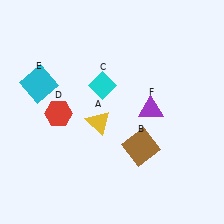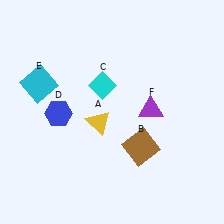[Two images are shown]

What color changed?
The hexagon (D) changed from red in Image 1 to blue in Image 2.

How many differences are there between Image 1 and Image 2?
There is 1 difference between the two images.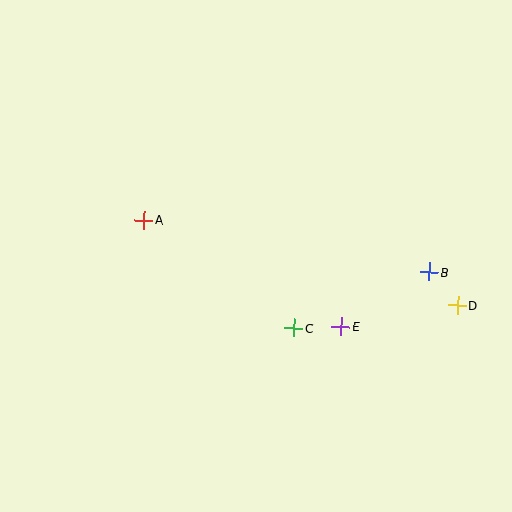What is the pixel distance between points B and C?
The distance between B and C is 146 pixels.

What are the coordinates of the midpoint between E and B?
The midpoint between E and B is at (385, 299).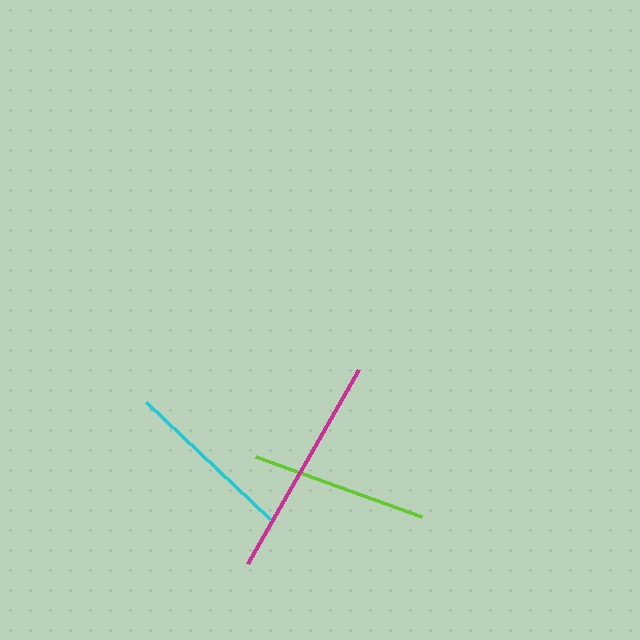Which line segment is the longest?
The magenta line is the longest at approximately 223 pixels.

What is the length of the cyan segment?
The cyan segment is approximately 170 pixels long.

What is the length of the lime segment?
The lime segment is approximately 176 pixels long.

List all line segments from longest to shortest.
From longest to shortest: magenta, lime, cyan.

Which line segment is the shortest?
The cyan line is the shortest at approximately 170 pixels.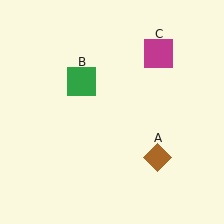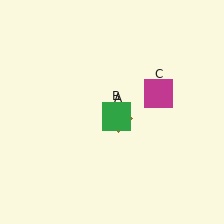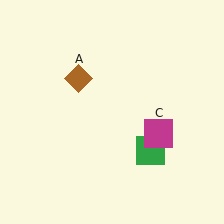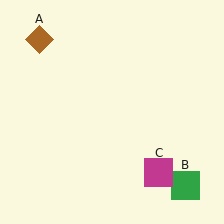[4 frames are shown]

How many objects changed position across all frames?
3 objects changed position: brown diamond (object A), green square (object B), magenta square (object C).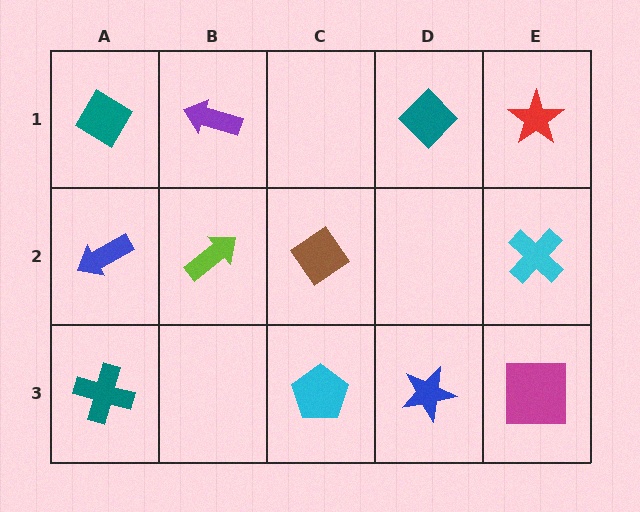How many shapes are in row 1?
4 shapes.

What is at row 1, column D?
A teal diamond.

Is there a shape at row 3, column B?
No, that cell is empty.